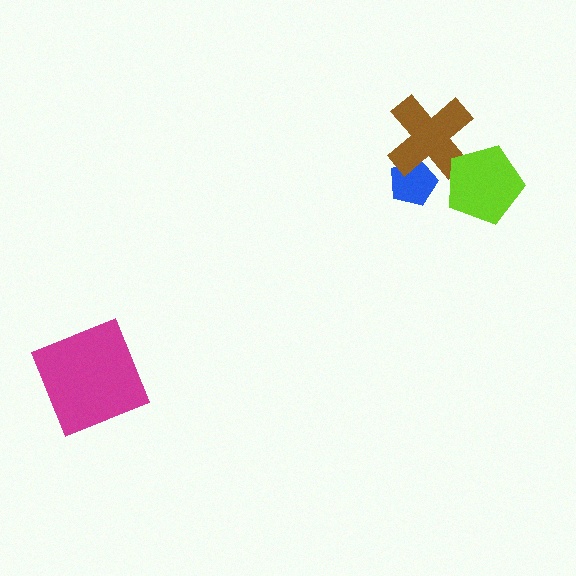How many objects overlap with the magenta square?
0 objects overlap with the magenta square.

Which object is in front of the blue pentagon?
The brown cross is in front of the blue pentagon.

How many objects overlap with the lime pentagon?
1 object overlaps with the lime pentagon.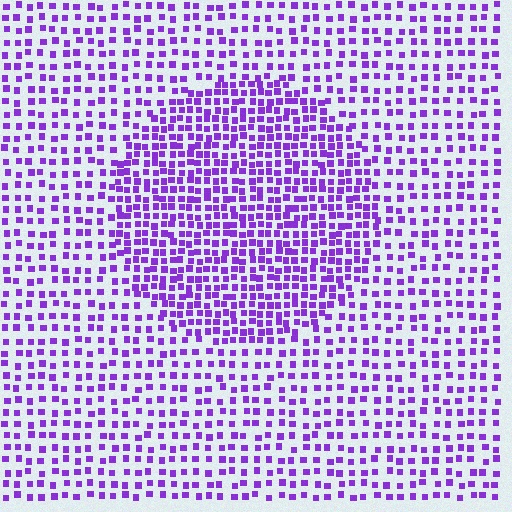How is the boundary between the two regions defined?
The boundary is defined by a change in element density (approximately 1.8x ratio). All elements are the same color, size, and shape.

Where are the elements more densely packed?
The elements are more densely packed inside the circle boundary.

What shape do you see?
I see a circle.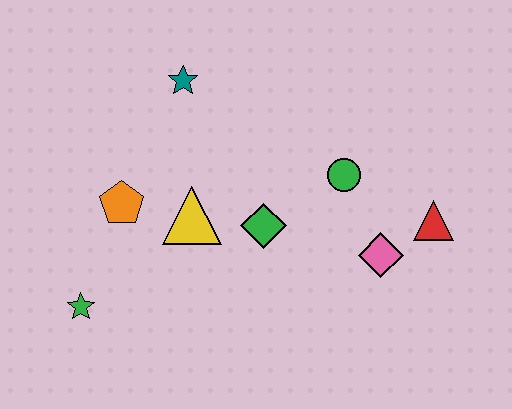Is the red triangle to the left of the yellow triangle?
No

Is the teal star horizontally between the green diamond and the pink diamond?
No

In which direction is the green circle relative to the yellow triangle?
The green circle is to the right of the yellow triangle.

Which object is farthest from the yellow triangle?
The red triangle is farthest from the yellow triangle.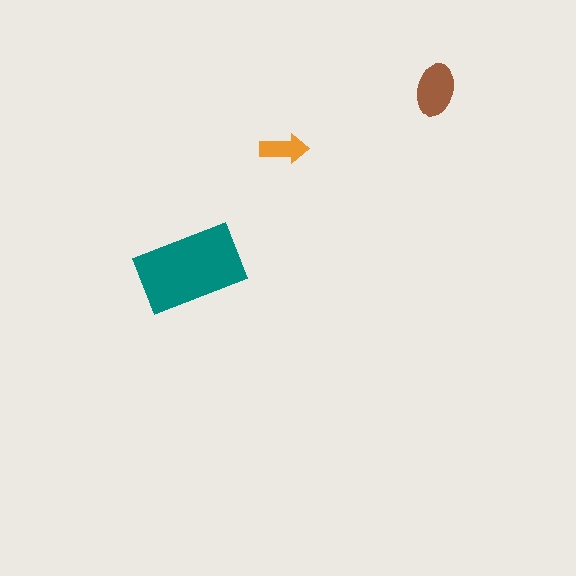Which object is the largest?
The teal rectangle.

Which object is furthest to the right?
The brown ellipse is rightmost.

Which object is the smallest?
The orange arrow.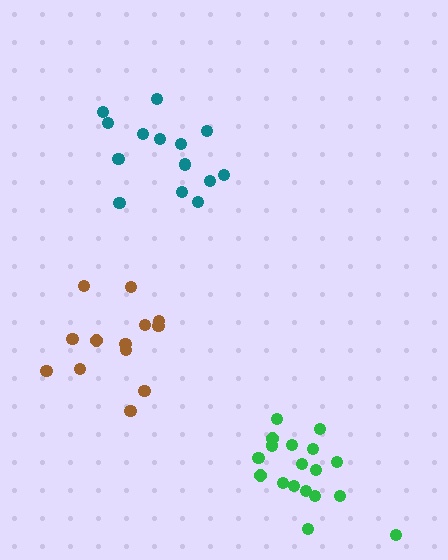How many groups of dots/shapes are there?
There are 3 groups.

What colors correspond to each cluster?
The clusters are colored: brown, green, teal.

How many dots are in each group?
Group 1: 13 dots, Group 2: 18 dots, Group 3: 14 dots (45 total).